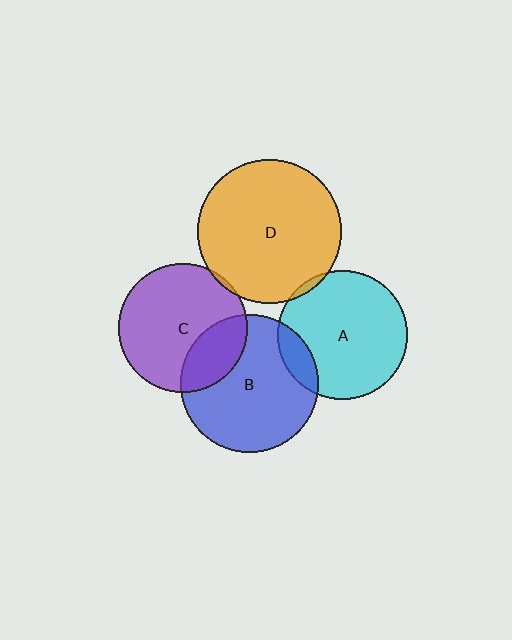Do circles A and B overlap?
Yes.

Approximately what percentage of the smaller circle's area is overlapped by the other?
Approximately 10%.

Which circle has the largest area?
Circle D (orange).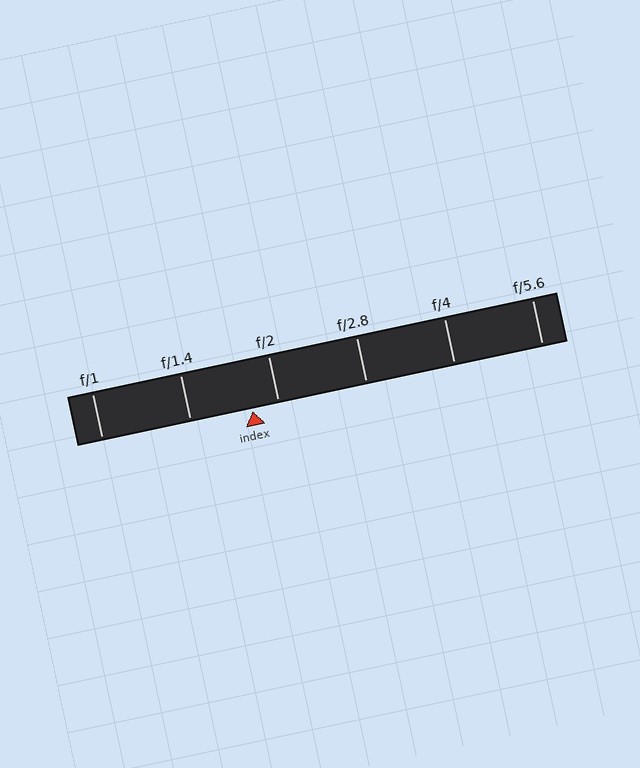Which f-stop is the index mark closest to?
The index mark is closest to f/2.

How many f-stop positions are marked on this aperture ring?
There are 6 f-stop positions marked.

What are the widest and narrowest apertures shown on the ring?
The widest aperture shown is f/1 and the narrowest is f/5.6.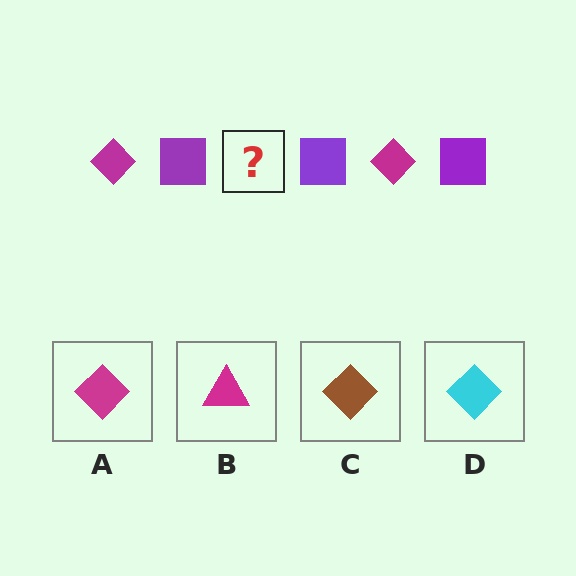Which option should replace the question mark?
Option A.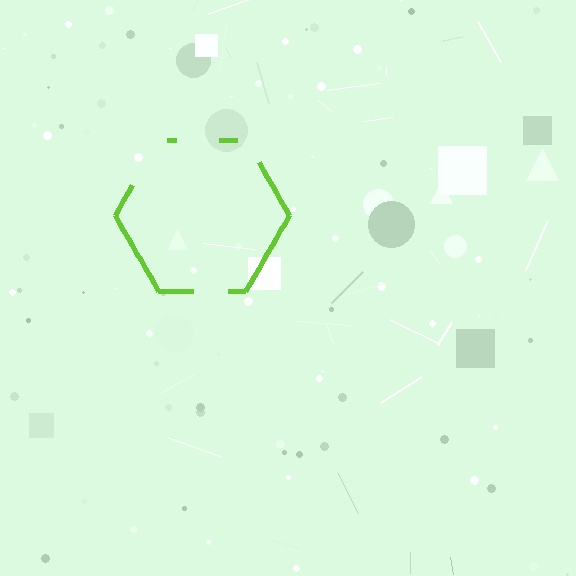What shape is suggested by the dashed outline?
The dashed outline suggests a hexagon.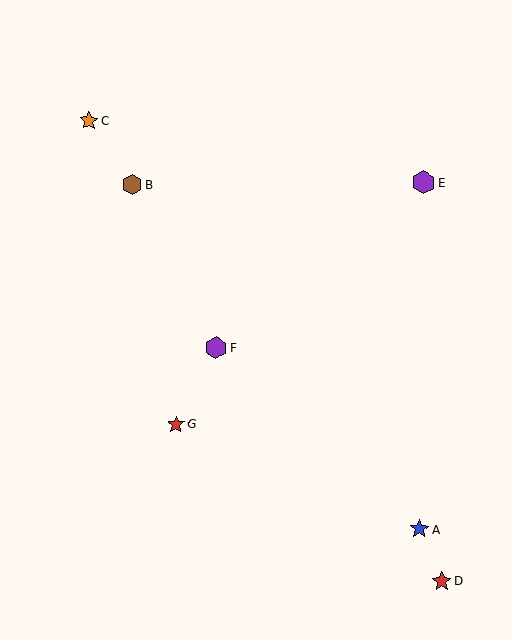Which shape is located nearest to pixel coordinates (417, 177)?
The purple hexagon (labeled E) at (424, 183) is nearest to that location.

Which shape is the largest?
The purple hexagon (labeled E) is the largest.